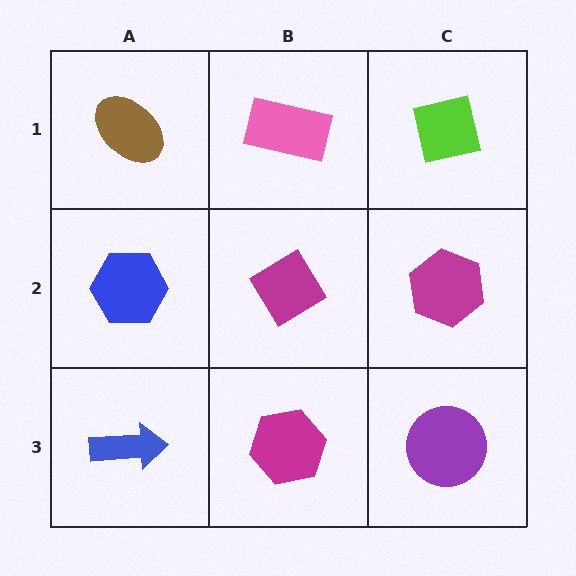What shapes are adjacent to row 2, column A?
A brown ellipse (row 1, column A), a blue arrow (row 3, column A), a magenta diamond (row 2, column B).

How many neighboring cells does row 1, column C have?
2.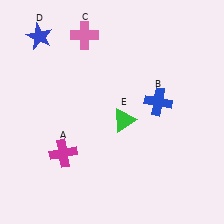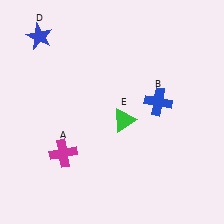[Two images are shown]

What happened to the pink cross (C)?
The pink cross (C) was removed in Image 2. It was in the top-left area of Image 1.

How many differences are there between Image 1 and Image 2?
There is 1 difference between the two images.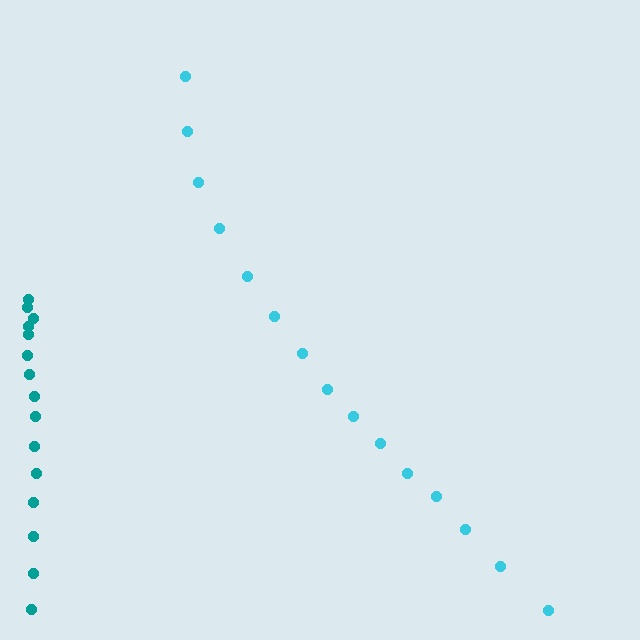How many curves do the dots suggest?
There are 2 distinct paths.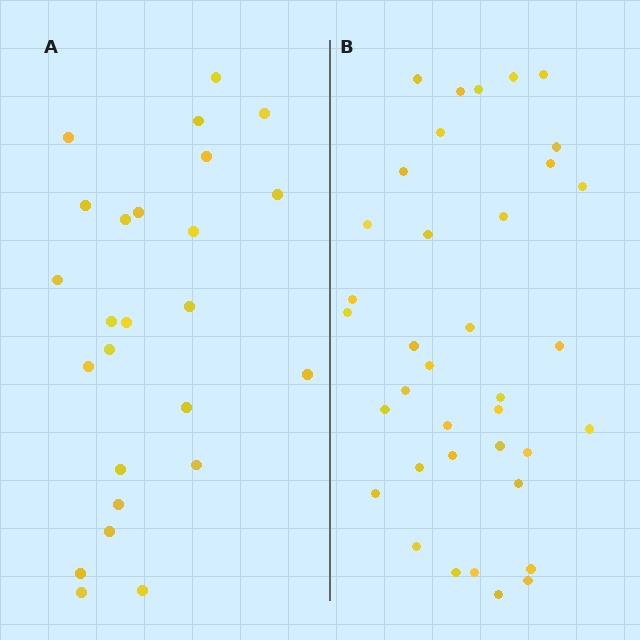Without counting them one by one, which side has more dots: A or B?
Region B (the right region) has more dots.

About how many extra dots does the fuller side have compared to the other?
Region B has roughly 12 or so more dots than region A.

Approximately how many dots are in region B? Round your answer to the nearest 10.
About 40 dots. (The exact count is 37, which rounds to 40.)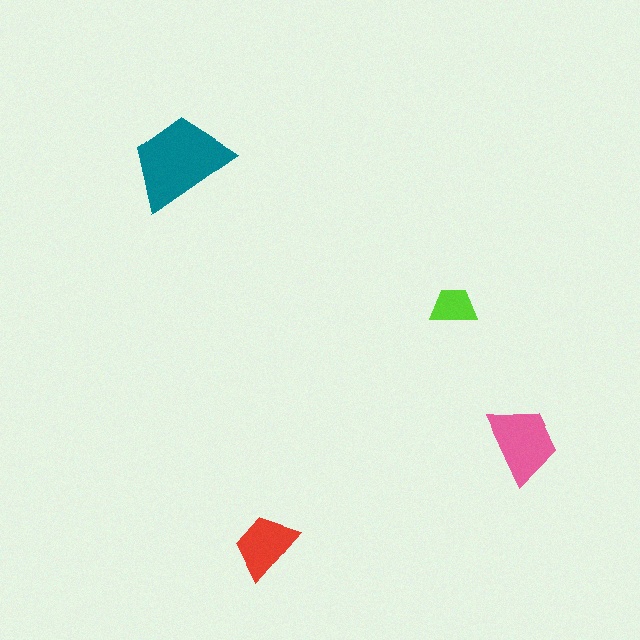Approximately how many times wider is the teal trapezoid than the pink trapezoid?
About 1.5 times wider.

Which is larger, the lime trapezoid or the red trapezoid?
The red one.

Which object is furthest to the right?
The pink trapezoid is rightmost.